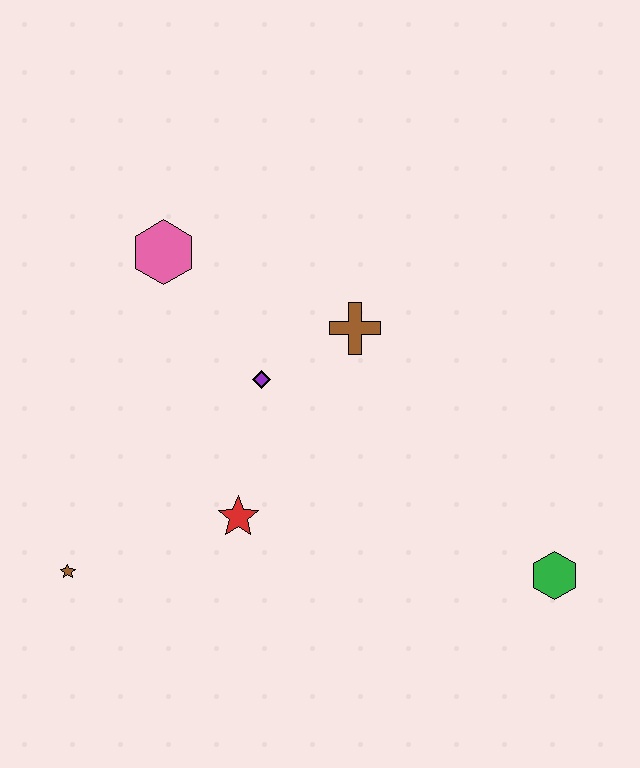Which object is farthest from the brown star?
The green hexagon is farthest from the brown star.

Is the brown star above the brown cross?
No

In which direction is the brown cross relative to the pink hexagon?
The brown cross is to the right of the pink hexagon.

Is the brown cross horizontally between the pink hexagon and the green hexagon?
Yes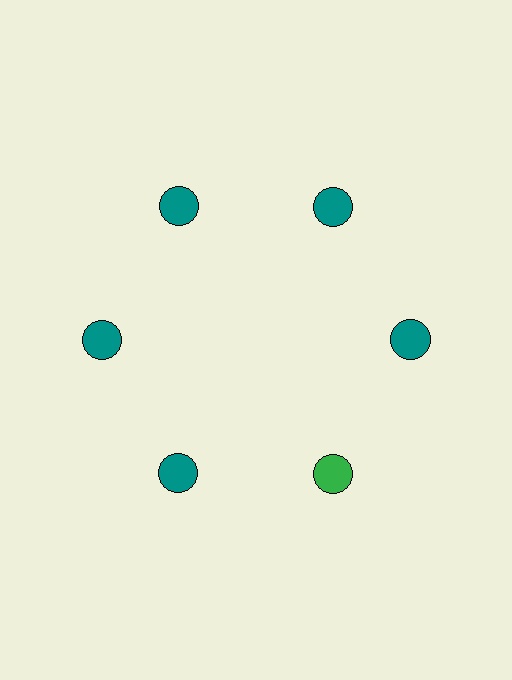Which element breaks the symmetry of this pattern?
The green circle at roughly the 5 o'clock position breaks the symmetry. All other shapes are teal circles.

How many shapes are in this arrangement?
There are 6 shapes arranged in a ring pattern.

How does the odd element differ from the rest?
It has a different color: green instead of teal.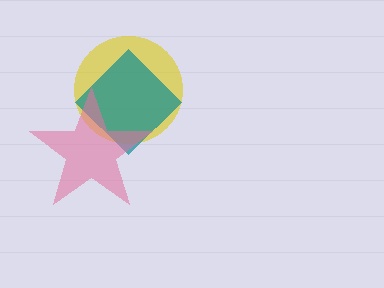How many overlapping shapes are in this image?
There are 3 overlapping shapes in the image.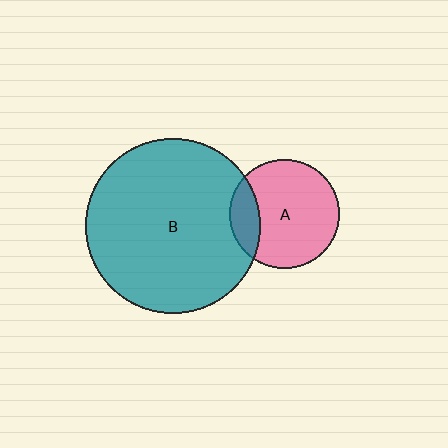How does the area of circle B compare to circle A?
Approximately 2.5 times.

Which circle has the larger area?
Circle B (teal).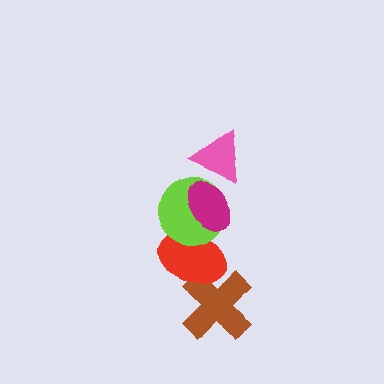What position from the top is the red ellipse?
The red ellipse is 4th from the top.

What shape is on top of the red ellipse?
The lime circle is on top of the red ellipse.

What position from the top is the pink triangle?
The pink triangle is 1st from the top.